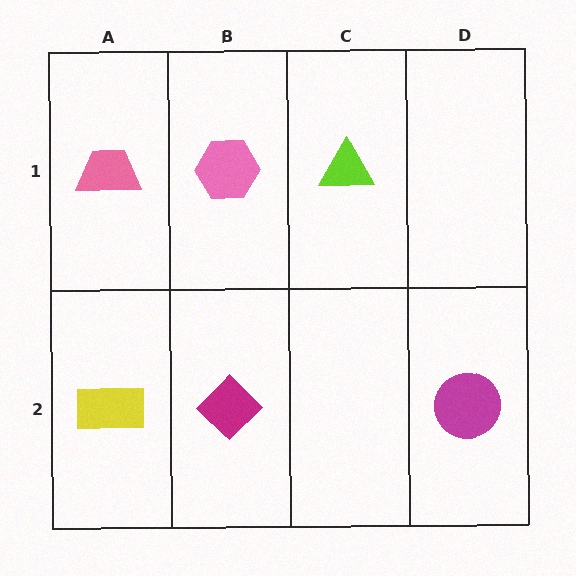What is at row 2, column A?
A yellow rectangle.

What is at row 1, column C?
A lime triangle.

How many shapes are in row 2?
3 shapes.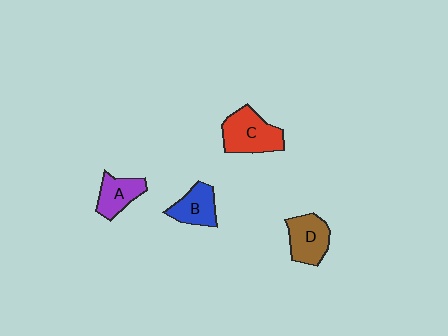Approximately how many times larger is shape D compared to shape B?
Approximately 1.2 times.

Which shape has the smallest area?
Shape A (purple).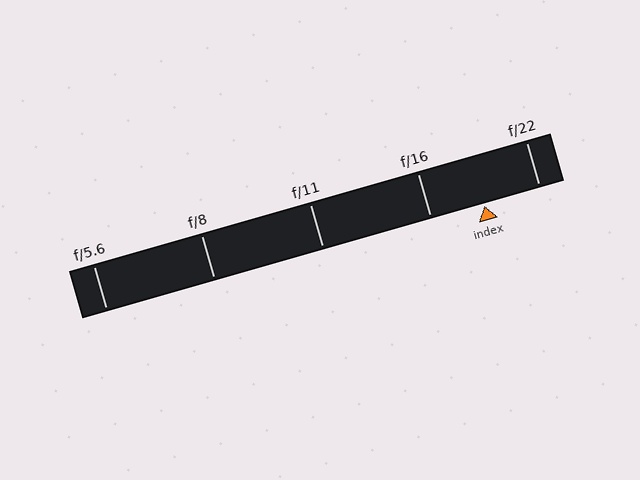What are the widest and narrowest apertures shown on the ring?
The widest aperture shown is f/5.6 and the narrowest is f/22.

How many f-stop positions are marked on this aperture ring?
There are 5 f-stop positions marked.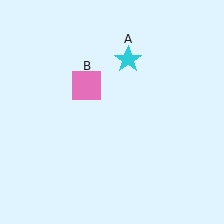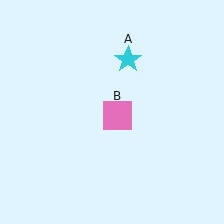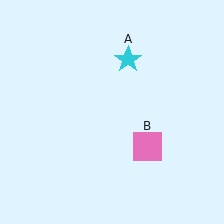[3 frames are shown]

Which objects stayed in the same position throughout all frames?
Cyan star (object A) remained stationary.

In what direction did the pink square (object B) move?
The pink square (object B) moved down and to the right.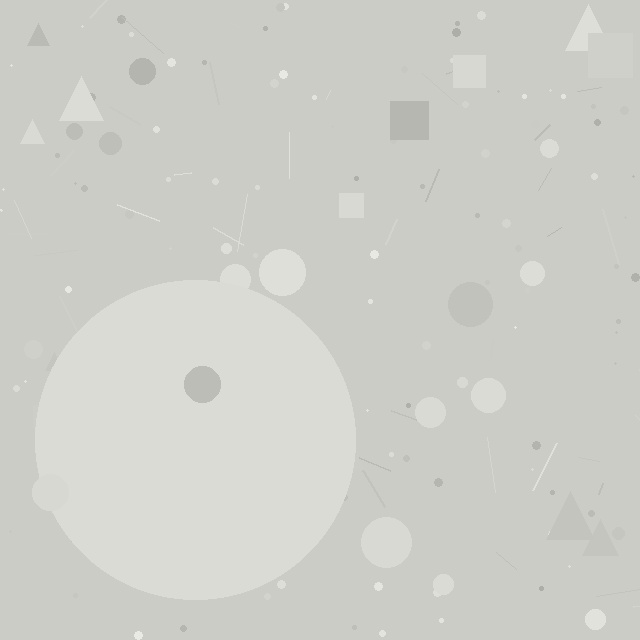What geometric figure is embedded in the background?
A circle is embedded in the background.